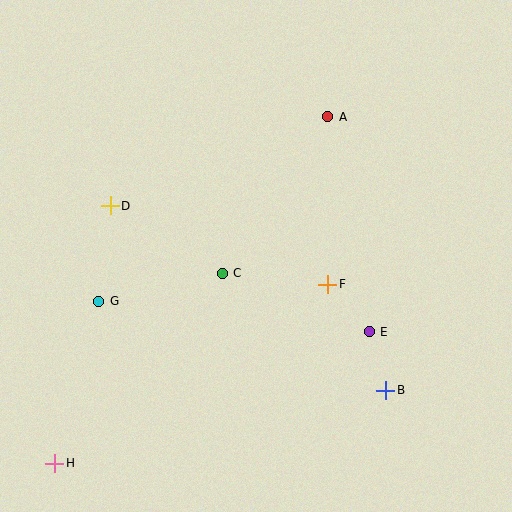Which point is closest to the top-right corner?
Point A is closest to the top-right corner.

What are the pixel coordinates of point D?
Point D is at (110, 206).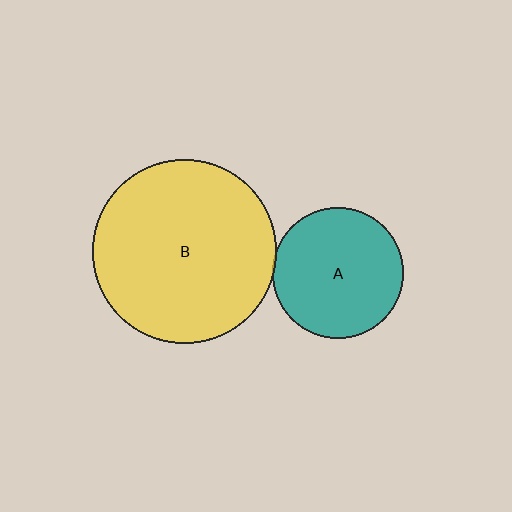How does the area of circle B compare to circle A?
Approximately 2.0 times.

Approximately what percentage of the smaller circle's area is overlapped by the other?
Approximately 5%.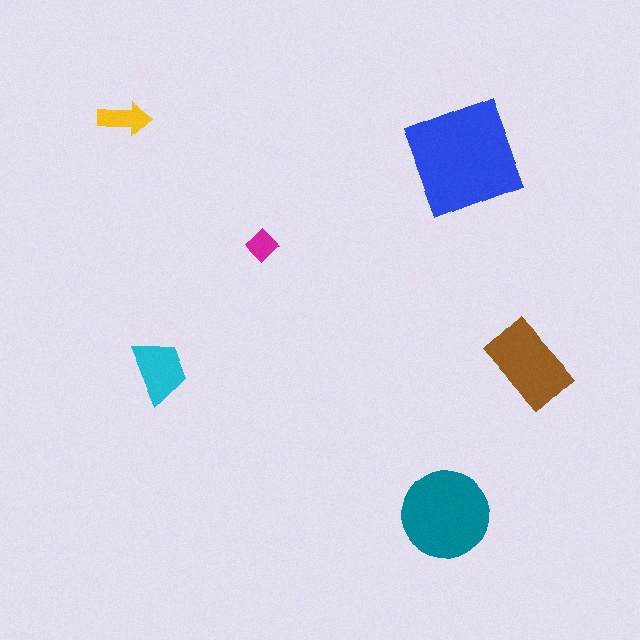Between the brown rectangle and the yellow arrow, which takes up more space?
The brown rectangle.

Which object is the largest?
The blue square.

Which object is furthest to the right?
The brown rectangle is rightmost.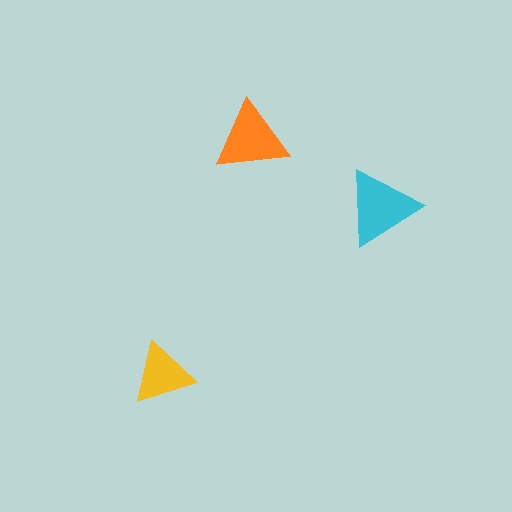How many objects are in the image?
There are 3 objects in the image.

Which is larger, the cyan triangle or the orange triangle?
The cyan one.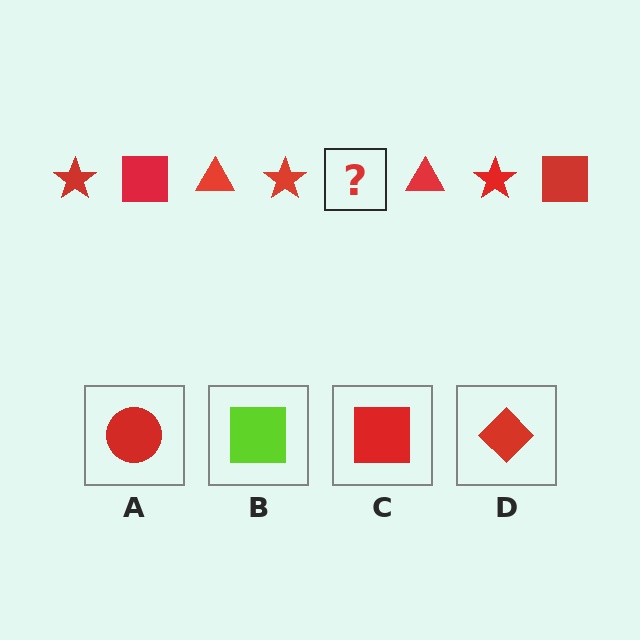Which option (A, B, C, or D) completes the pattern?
C.